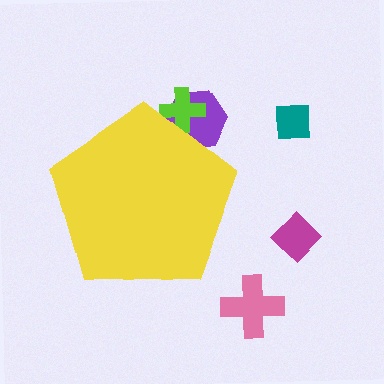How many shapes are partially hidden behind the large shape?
2 shapes are partially hidden.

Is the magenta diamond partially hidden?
No, the magenta diamond is fully visible.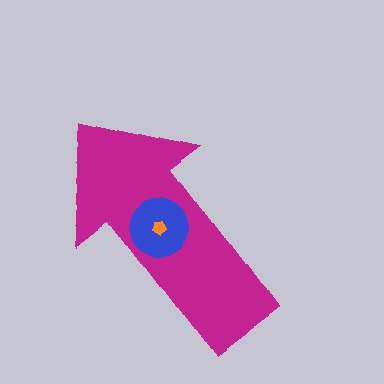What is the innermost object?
The orange pentagon.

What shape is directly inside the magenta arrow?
The blue circle.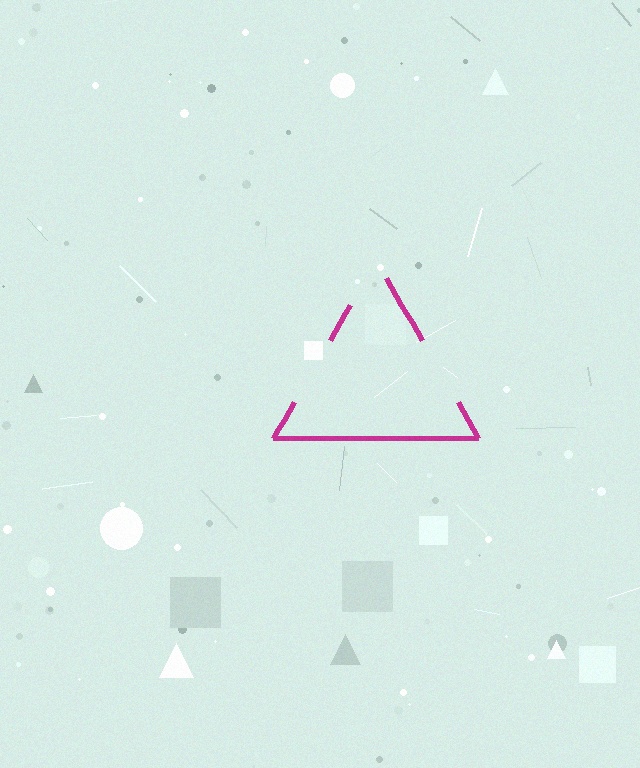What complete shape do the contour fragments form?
The contour fragments form a triangle.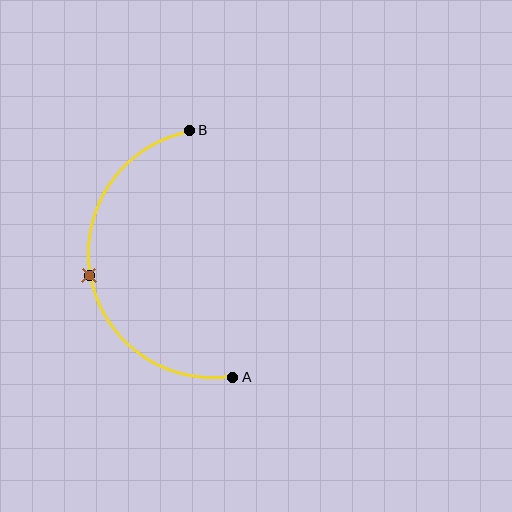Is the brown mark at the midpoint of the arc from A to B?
Yes. The brown mark lies on the arc at equal arc-length from both A and B — it is the arc midpoint.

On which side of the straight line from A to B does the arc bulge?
The arc bulges to the left of the straight line connecting A and B.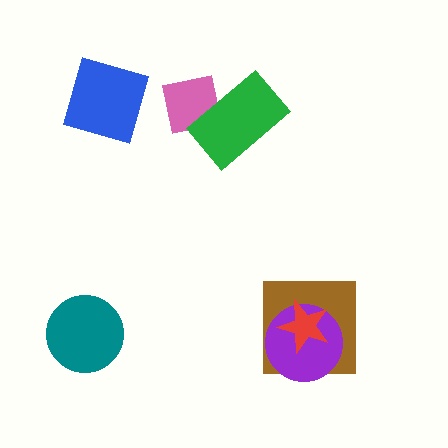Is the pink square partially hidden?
Yes, it is partially covered by another shape.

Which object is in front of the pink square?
The green rectangle is in front of the pink square.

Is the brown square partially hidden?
Yes, it is partially covered by another shape.